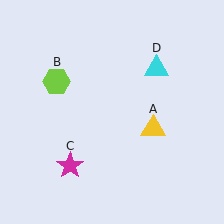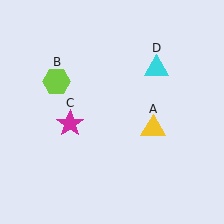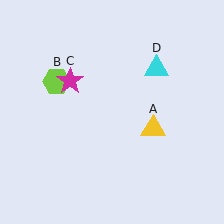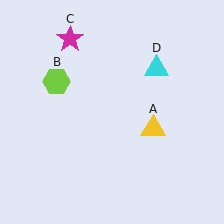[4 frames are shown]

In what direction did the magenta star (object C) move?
The magenta star (object C) moved up.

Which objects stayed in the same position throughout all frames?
Yellow triangle (object A) and lime hexagon (object B) and cyan triangle (object D) remained stationary.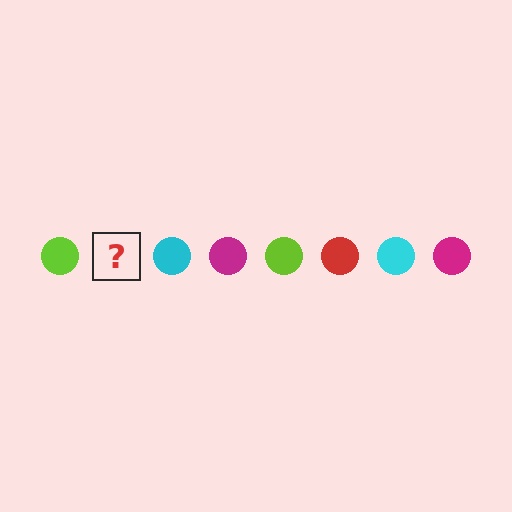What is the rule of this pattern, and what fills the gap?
The rule is that the pattern cycles through lime, red, cyan, magenta circles. The gap should be filled with a red circle.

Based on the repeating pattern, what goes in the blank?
The blank should be a red circle.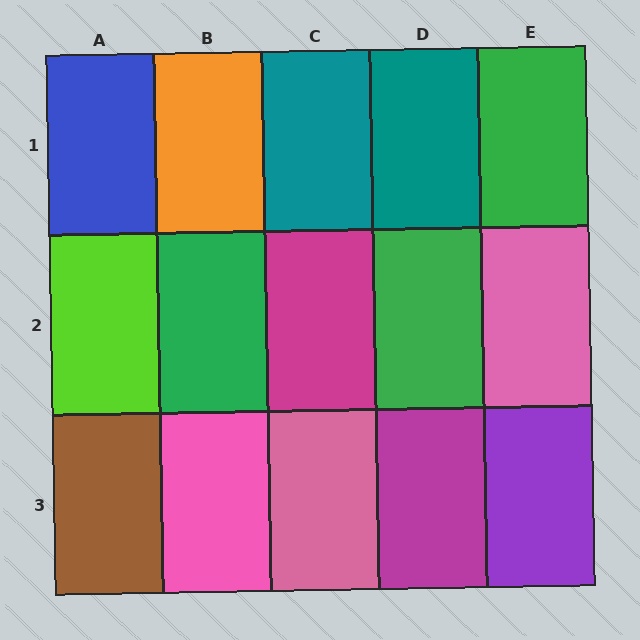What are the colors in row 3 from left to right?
Brown, pink, pink, magenta, purple.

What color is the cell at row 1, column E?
Green.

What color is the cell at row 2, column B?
Green.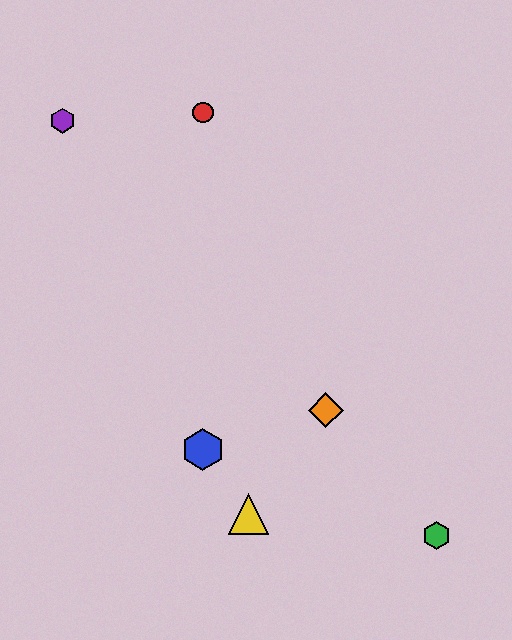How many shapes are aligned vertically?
2 shapes (the red circle, the blue hexagon) are aligned vertically.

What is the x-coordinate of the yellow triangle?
The yellow triangle is at x≈248.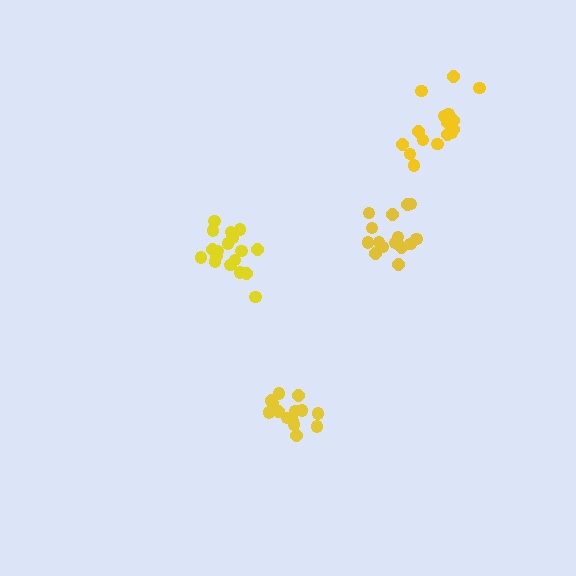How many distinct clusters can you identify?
There are 4 distinct clusters.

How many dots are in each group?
Group 1: 16 dots, Group 2: 16 dots, Group 3: 18 dots, Group 4: 15 dots (65 total).